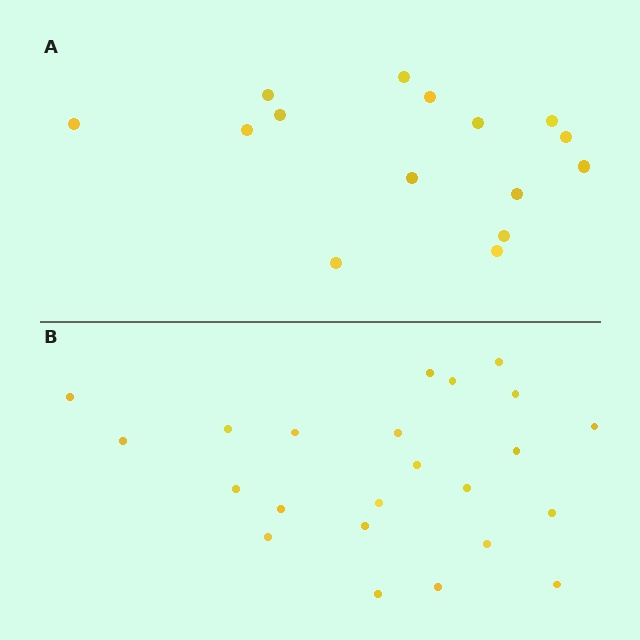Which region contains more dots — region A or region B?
Region B (the bottom region) has more dots.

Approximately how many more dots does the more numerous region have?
Region B has roughly 8 or so more dots than region A.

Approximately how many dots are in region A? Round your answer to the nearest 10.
About 20 dots. (The exact count is 15, which rounds to 20.)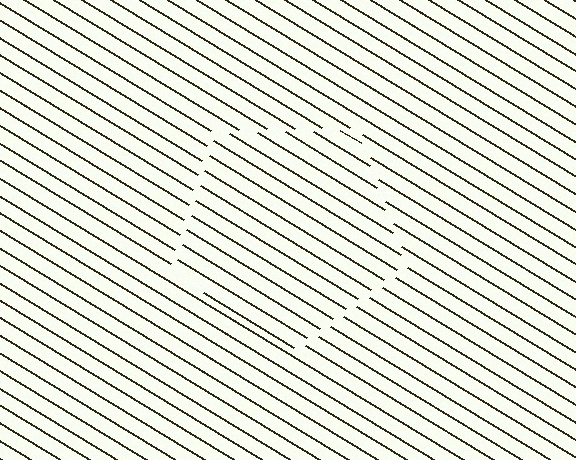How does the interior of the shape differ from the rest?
The interior of the shape contains the same grating, shifted by half a period — the contour is defined by the phase discontinuity where line-ends from the inner and outer gratings abut.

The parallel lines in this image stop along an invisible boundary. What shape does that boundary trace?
An illusory pentagon. The interior of the shape contains the same grating, shifted by half a period — the contour is defined by the phase discontinuity where line-ends from the inner and outer gratings abut.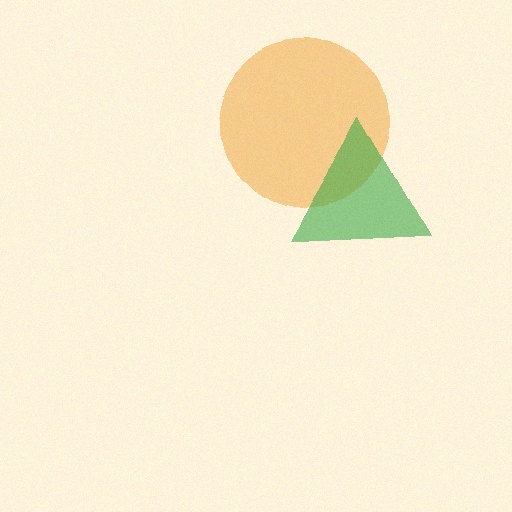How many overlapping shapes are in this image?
There are 2 overlapping shapes in the image.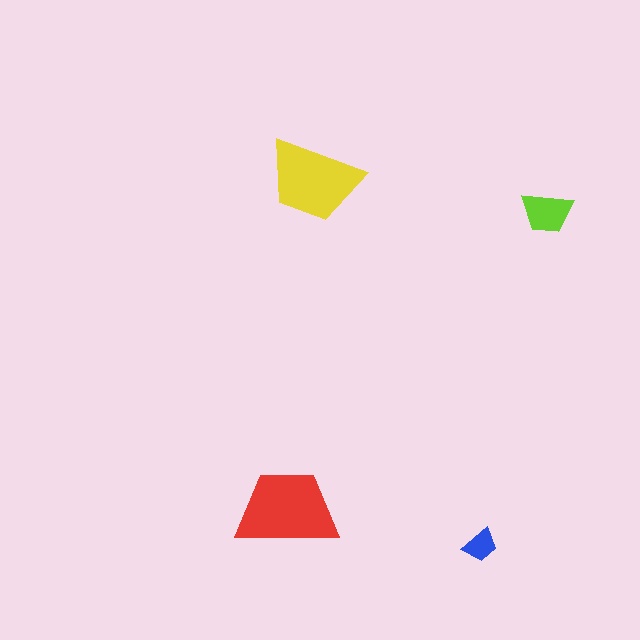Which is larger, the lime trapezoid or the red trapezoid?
The red one.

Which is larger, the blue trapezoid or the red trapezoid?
The red one.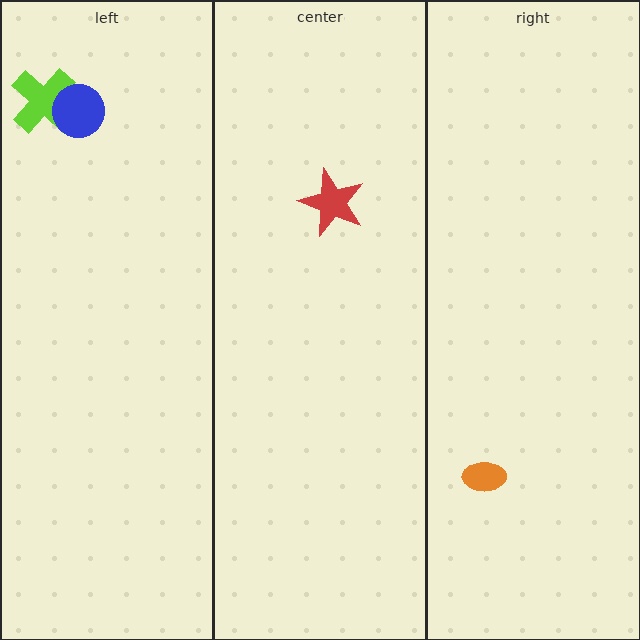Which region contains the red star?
The center region.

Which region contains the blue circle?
The left region.